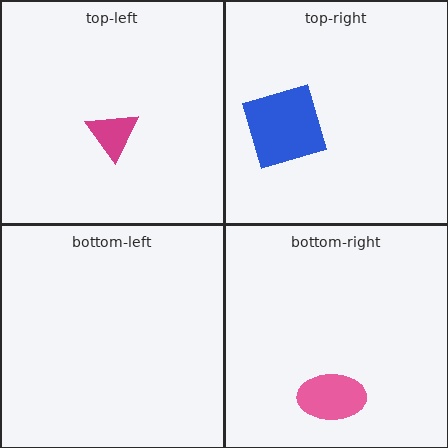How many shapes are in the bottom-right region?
1.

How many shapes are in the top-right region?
1.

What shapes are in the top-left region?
The magenta triangle.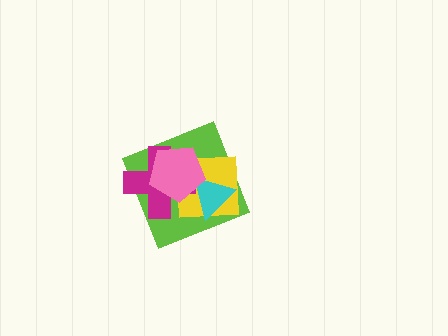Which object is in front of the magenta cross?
The pink pentagon is in front of the magenta cross.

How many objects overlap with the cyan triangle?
4 objects overlap with the cyan triangle.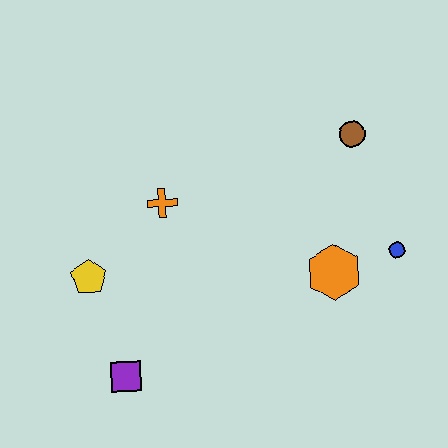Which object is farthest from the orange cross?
The blue circle is farthest from the orange cross.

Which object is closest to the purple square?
The yellow pentagon is closest to the purple square.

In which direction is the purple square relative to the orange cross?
The purple square is below the orange cross.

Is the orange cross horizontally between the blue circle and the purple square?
Yes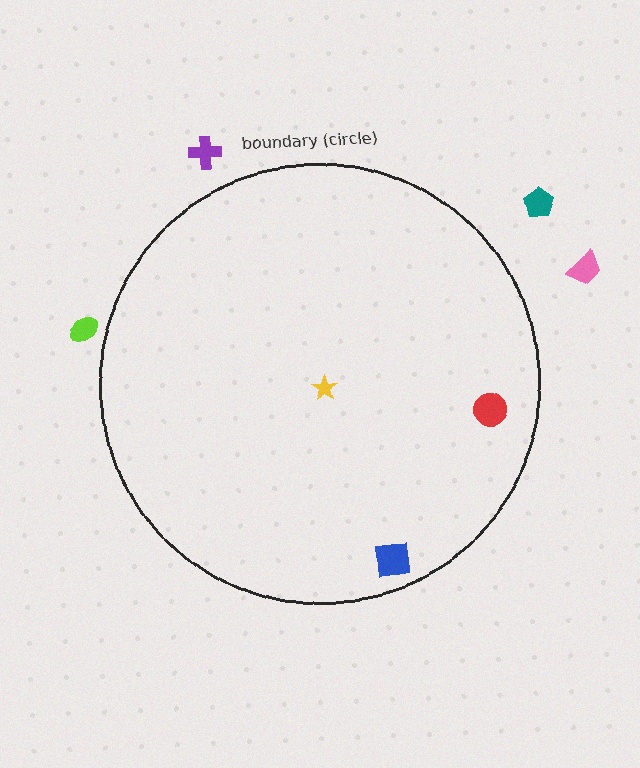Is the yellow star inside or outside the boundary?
Inside.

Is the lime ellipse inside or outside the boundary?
Outside.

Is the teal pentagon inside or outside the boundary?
Outside.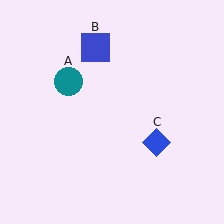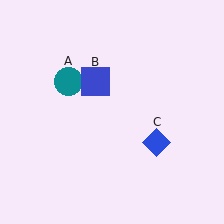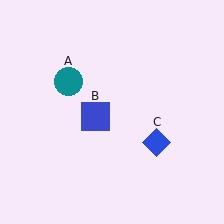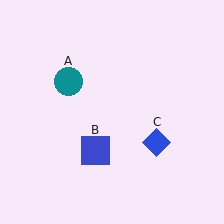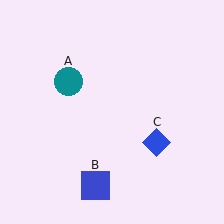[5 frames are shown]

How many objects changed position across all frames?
1 object changed position: blue square (object B).